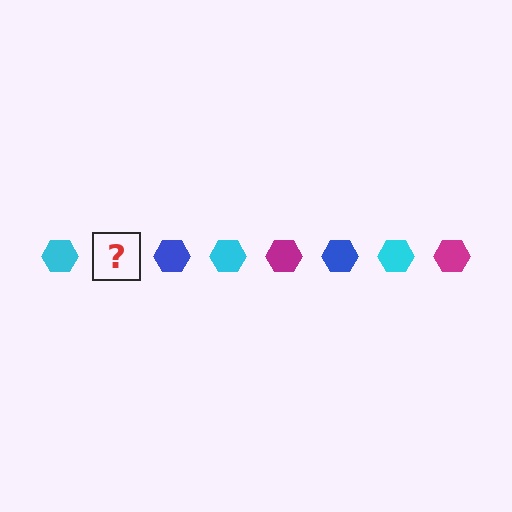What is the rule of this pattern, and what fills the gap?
The rule is that the pattern cycles through cyan, magenta, blue hexagons. The gap should be filled with a magenta hexagon.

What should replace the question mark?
The question mark should be replaced with a magenta hexagon.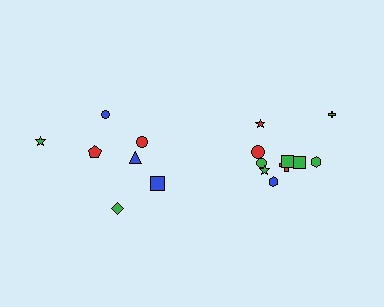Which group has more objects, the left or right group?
The right group.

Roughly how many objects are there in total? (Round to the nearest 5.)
Roughly 15 objects in total.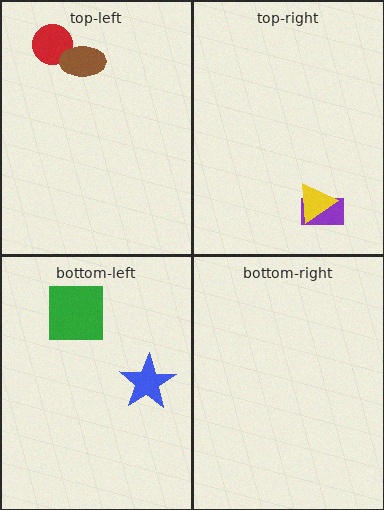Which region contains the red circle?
The top-left region.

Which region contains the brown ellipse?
The top-left region.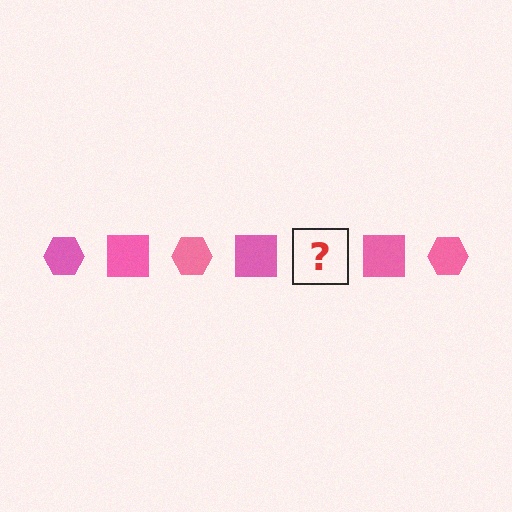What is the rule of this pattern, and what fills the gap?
The rule is that the pattern cycles through hexagon, square shapes in pink. The gap should be filled with a pink hexagon.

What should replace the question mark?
The question mark should be replaced with a pink hexagon.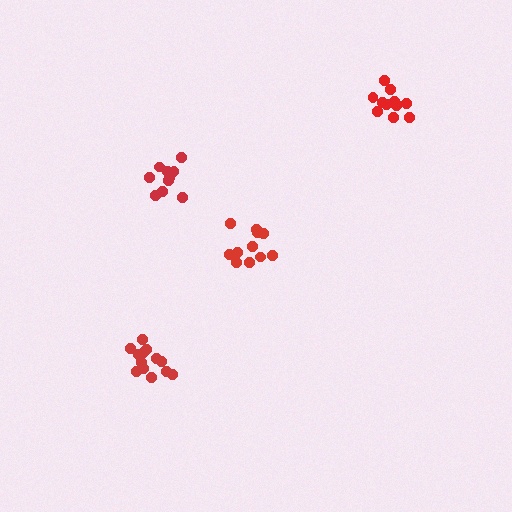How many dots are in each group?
Group 1: 11 dots, Group 2: 11 dots, Group 3: 13 dots, Group 4: 12 dots (47 total).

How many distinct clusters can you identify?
There are 4 distinct clusters.